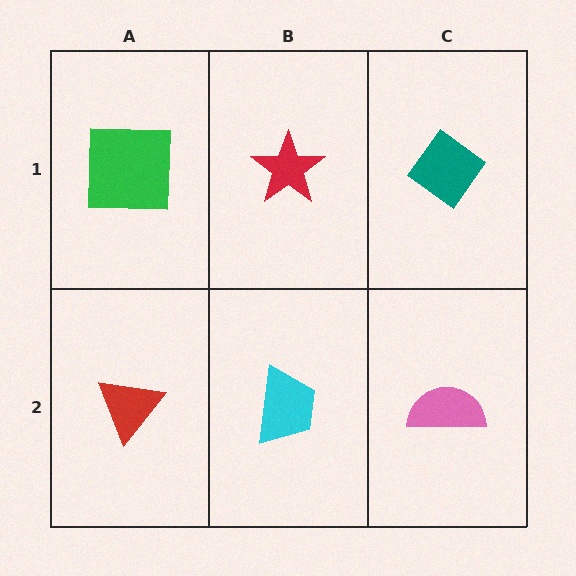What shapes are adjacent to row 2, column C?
A teal diamond (row 1, column C), a cyan trapezoid (row 2, column B).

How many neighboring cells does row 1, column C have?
2.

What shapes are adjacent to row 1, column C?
A pink semicircle (row 2, column C), a red star (row 1, column B).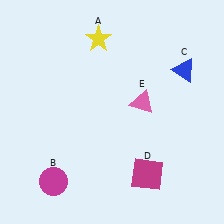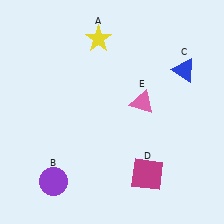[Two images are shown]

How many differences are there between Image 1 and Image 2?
There is 1 difference between the two images.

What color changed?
The circle (B) changed from magenta in Image 1 to purple in Image 2.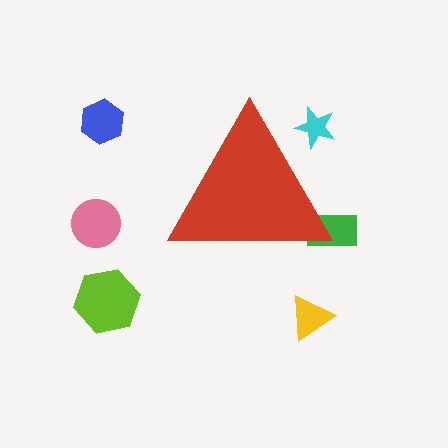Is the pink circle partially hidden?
No, the pink circle is fully visible.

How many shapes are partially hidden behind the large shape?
2 shapes are partially hidden.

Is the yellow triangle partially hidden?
No, the yellow triangle is fully visible.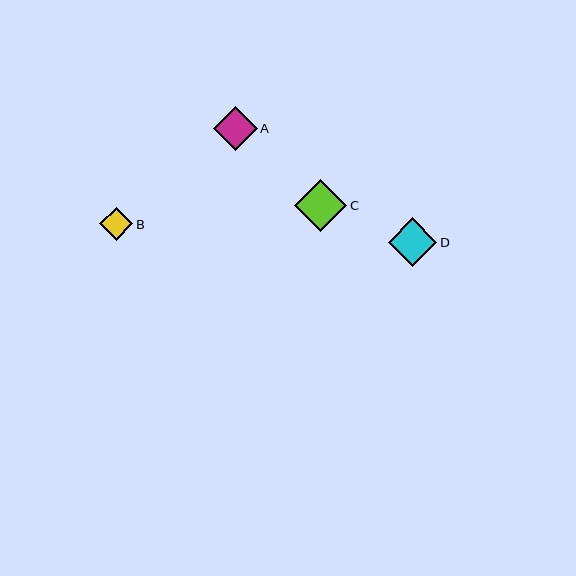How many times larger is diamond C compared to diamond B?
Diamond C is approximately 1.5 times the size of diamond B.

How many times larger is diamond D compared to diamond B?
Diamond D is approximately 1.4 times the size of diamond B.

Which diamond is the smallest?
Diamond B is the smallest with a size of approximately 34 pixels.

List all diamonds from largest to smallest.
From largest to smallest: C, D, A, B.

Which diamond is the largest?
Diamond C is the largest with a size of approximately 53 pixels.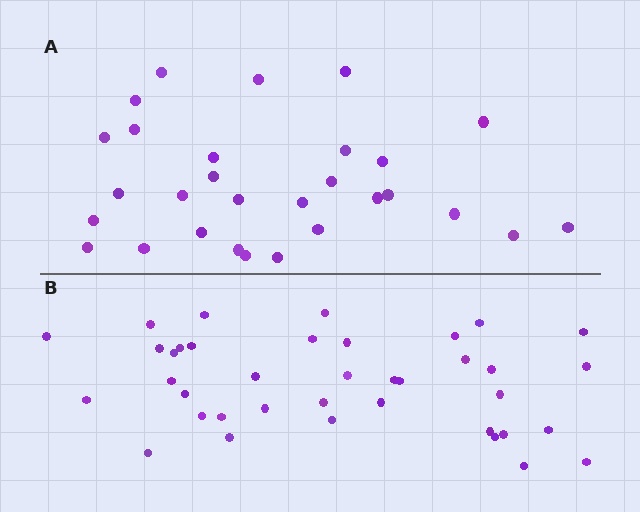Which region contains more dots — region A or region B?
Region B (the bottom region) has more dots.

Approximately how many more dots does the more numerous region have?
Region B has roughly 8 or so more dots than region A.